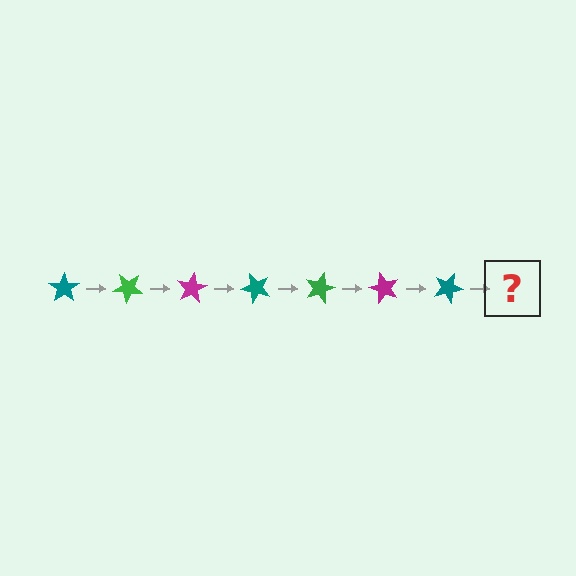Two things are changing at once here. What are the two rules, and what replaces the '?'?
The two rules are that it rotates 40 degrees each step and the color cycles through teal, green, and magenta. The '?' should be a green star, rotated 280 degrees from the start.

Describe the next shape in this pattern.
It should be a green star, rotated 280 degrees from the start.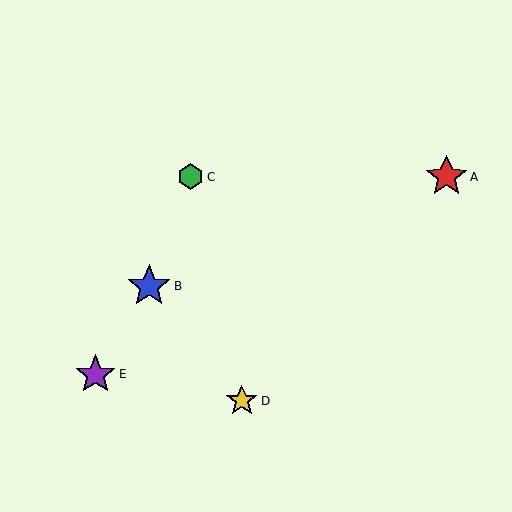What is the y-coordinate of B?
Object B is at y≈286.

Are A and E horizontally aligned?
No, A is at y≈177 and E is at y≈374.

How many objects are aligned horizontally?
2 objects (A, C) are aligned horizontally.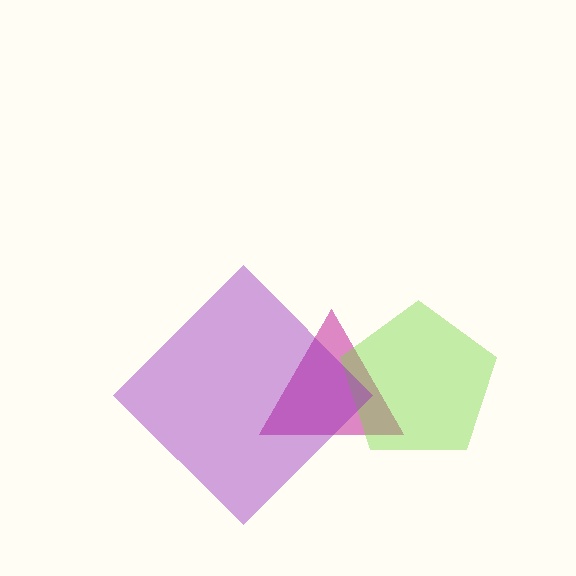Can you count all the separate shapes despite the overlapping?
Yes, there are 3 separate shapes.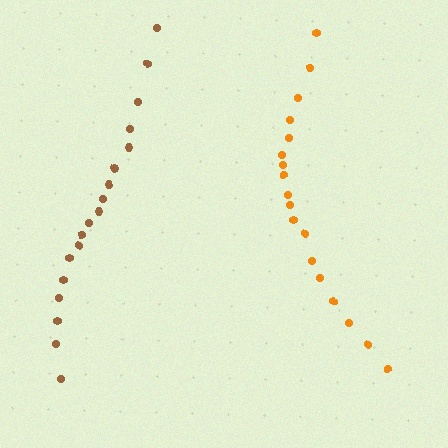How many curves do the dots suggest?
There are 2 distinct paths.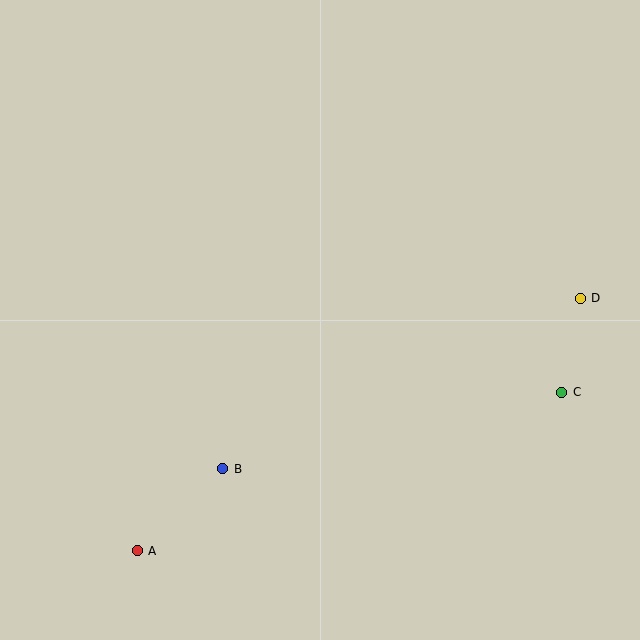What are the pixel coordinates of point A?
Point A is at (137, 551).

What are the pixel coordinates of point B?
Point B is at (223, 469).